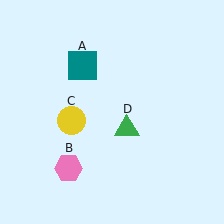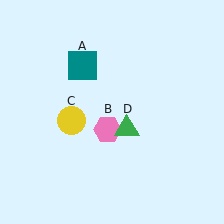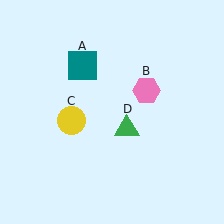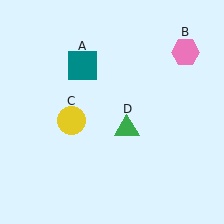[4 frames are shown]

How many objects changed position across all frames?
1 object changed position: pink hexagon (object B).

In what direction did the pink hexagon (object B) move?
The pink hexagon (object B) moved up and to the right.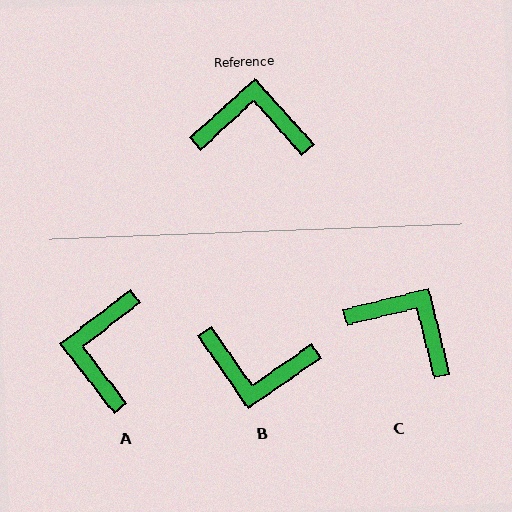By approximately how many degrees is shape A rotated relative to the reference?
Approximately 86 degrees counter-clockwise.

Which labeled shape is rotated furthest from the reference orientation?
B, about 173 degrees away.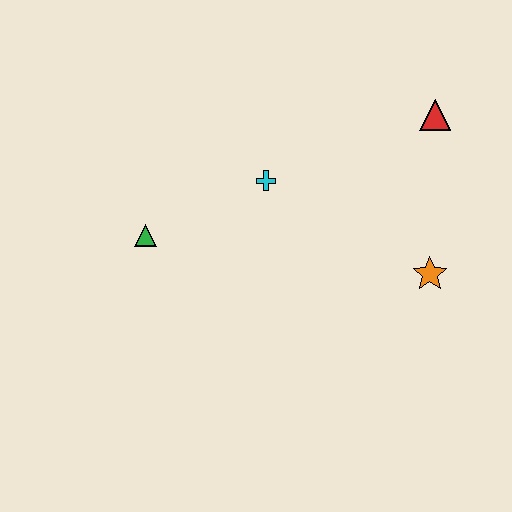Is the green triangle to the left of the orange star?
Yes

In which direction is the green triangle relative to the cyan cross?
The green triangle is to the left of the cyan cross.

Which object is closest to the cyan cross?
The green triangle is closest to the cyan cross.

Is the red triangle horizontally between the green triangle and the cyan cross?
No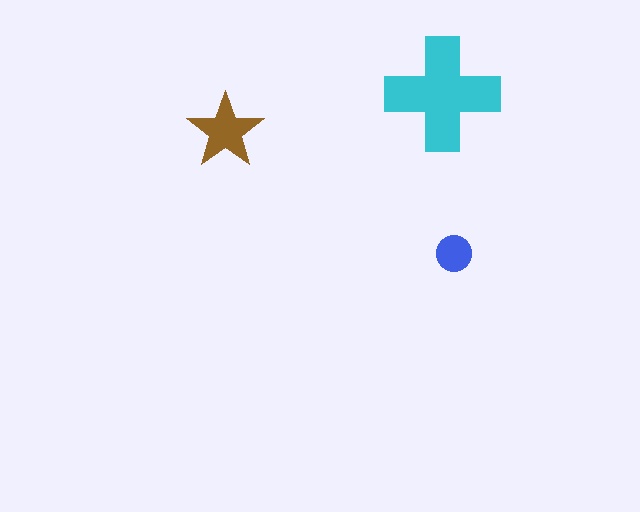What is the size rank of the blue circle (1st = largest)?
3rd.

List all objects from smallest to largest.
The blue circle, the brown star, the cyan cross.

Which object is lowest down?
The blue circle is bottommost.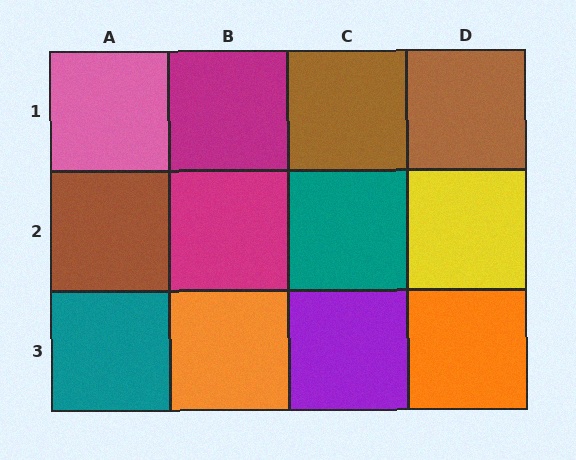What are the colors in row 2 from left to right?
Brown, magenta, teal, yellow.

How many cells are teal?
2 cells are teal.